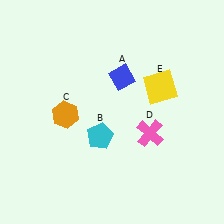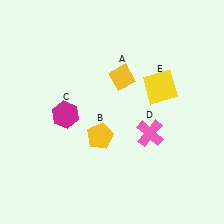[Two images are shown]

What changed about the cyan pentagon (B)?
In Image 1, B is cyan. In Image 2, it changed to yellow.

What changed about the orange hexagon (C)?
In Image 1, C is orange. In Image 2, it changed to magenta.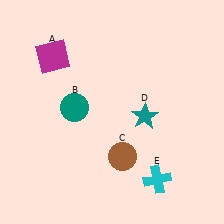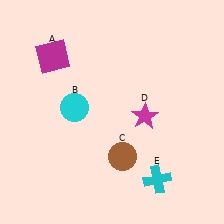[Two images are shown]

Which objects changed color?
B changed from teal to cyan. D changed from teal to magenta.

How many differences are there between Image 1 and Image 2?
There are 2 differences between the two images.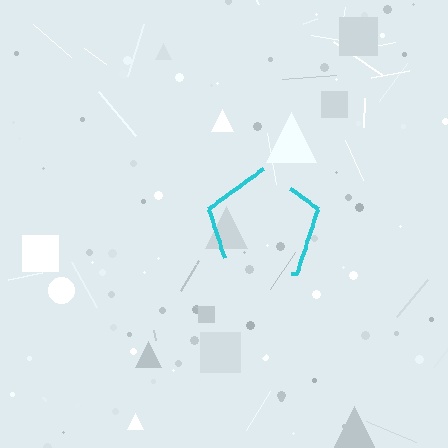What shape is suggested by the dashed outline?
The dashed outline suggests a pentagon.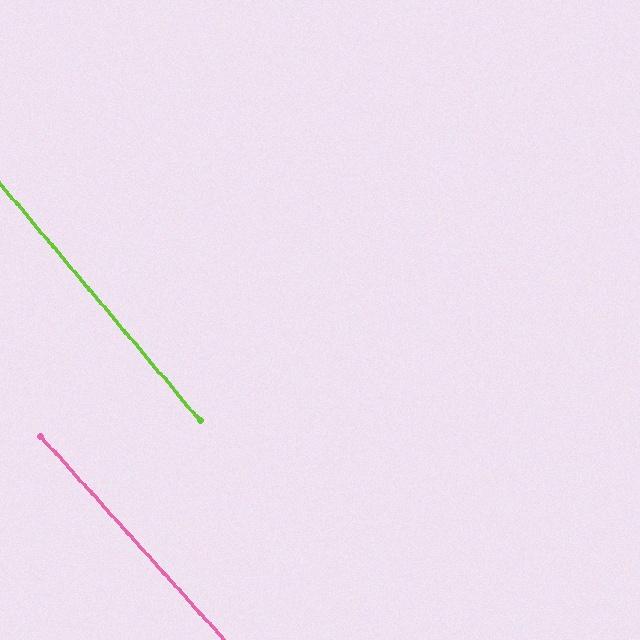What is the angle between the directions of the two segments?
Approximately 2 degrees.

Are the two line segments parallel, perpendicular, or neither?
Parallel — their directions differ by only 1.9°.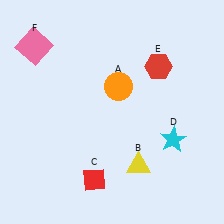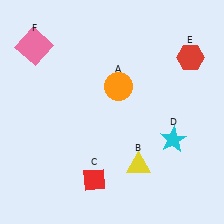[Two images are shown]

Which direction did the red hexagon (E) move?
The red hexagon (E) moved right.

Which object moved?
The red hexagon (E) moved right.